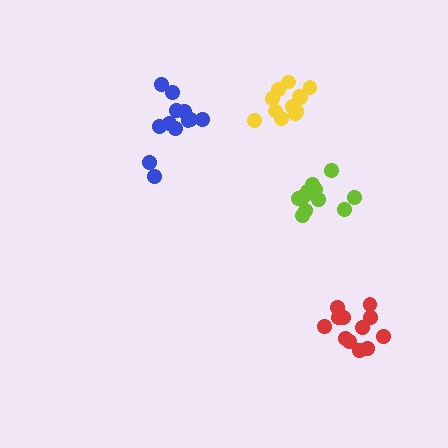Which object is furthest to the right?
The red cluster is rightmost.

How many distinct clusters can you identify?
There are 4 distinct clusters.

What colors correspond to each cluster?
The clusters are colored: blue, red, lime, yellow.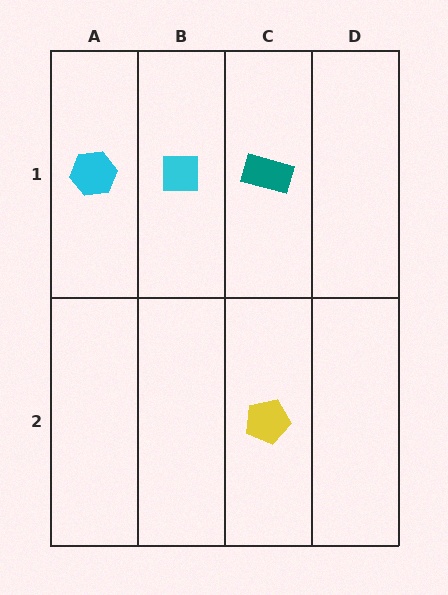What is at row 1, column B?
A cyan square.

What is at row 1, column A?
A cyan hexagon.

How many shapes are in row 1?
3 shapes.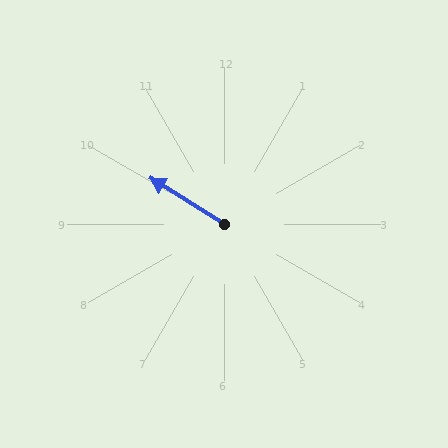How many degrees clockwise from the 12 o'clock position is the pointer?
Approximately 302 degrees.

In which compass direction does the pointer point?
Northwest.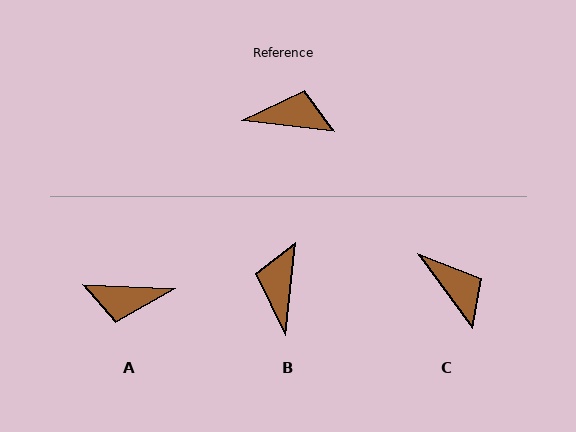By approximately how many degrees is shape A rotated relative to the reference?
Approximately 175 degrees clockwise.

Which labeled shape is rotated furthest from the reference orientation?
A, about 175 degrees away.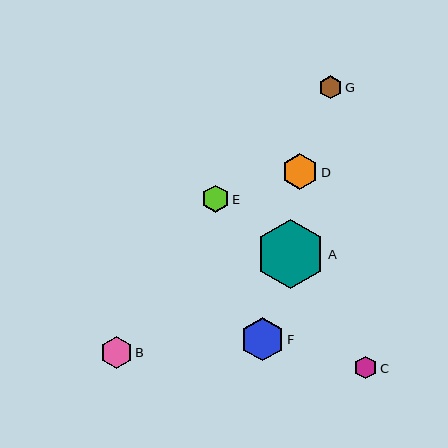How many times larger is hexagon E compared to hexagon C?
Hexagon E is approximately 1.2 times the size of hexagon C.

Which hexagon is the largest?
Hexagon A is the largest with a size of approximately 69 pixels.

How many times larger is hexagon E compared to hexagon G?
Hexagon E is approximately 1.2 times the size of hexagon G.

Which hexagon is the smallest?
Hexagon C is the smallest with a size of approximately 22 pixels.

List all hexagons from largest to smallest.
From largest to smallest: A, F, D, B, E, G, C.